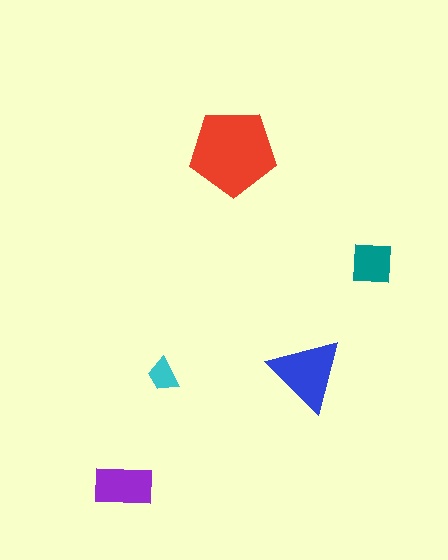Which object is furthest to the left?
The purple rectangle is leftmost.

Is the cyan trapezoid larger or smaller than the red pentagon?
Smaller.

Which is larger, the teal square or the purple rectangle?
The purple rectangle.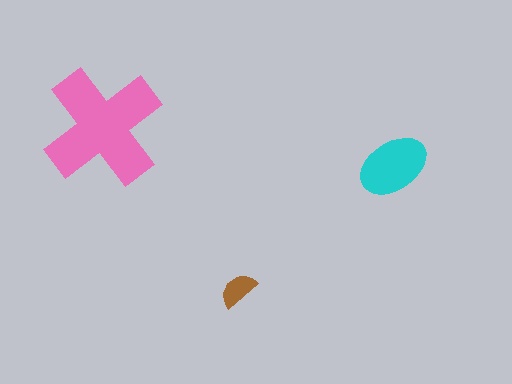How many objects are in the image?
There are 3 objects in the image.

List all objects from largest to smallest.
The pink cross, the cyan ellipse, the brown semicircle.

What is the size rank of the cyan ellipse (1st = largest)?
2nd.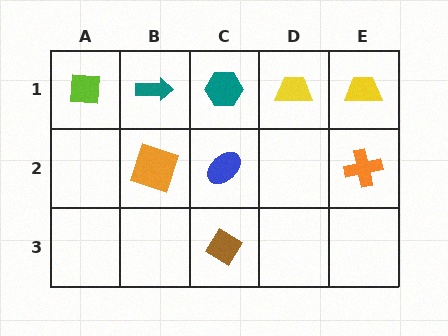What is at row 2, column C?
A blue ellipse.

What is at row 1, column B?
A teal arrow.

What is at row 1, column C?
A teal hexagon.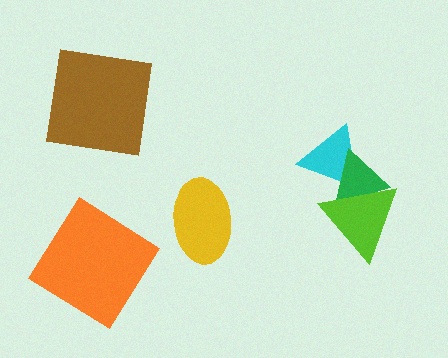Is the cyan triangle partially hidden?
Yes, it is partially covered by another shape.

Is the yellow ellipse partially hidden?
No, no other shape covers it.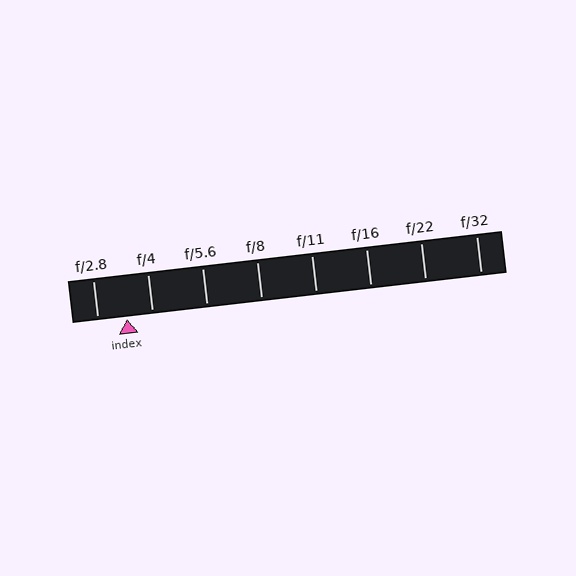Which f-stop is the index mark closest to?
The index mark is closest to f/4.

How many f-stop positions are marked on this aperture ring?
There are 8 f-stop positions marked.